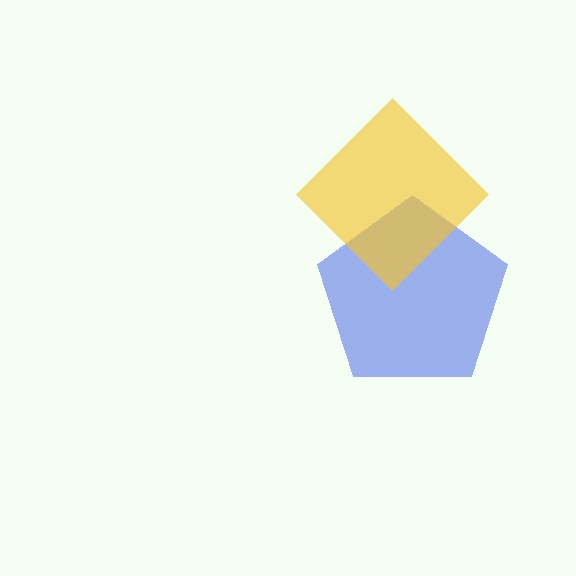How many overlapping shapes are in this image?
There are 2 overlapping shapes in the image.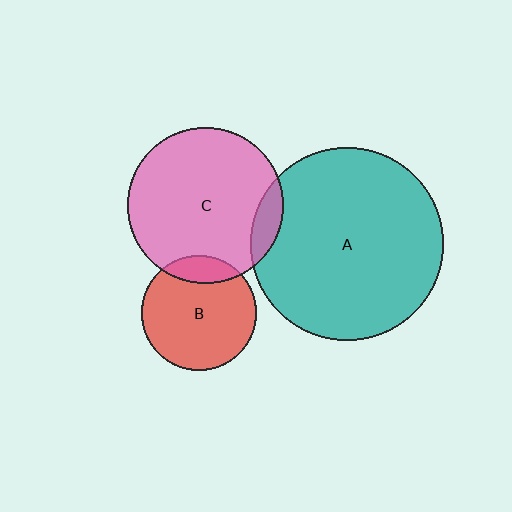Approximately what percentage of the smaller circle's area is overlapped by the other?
Approximately 15%.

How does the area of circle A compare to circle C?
Approximately 1.5 times.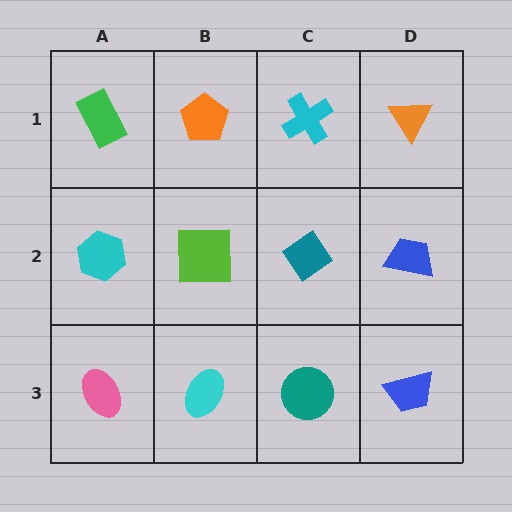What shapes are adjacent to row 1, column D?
A blue trapezoid (row 2, column D), a cyan cross (row 1, column C).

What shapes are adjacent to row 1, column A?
A cyan hexagon (row 2, column A), an orange pentagon (row 1, column B).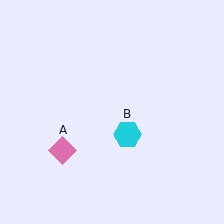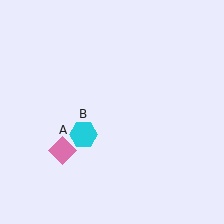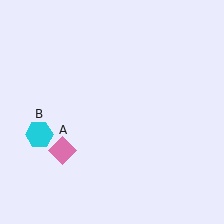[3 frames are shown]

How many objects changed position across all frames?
1 object changed position: cyan hexagon (object B).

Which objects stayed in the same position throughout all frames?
Pink diamond (object A) remained stationary.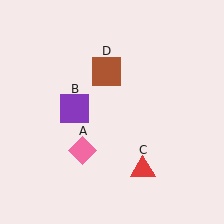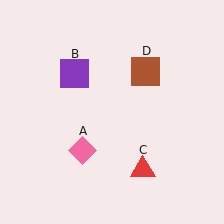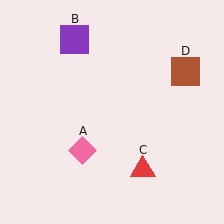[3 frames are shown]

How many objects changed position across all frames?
2 objects changed position: purple square (object B), brown square (object D).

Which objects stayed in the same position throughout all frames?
Pink diamond (object A) and red triangle (object C) remained stationary.